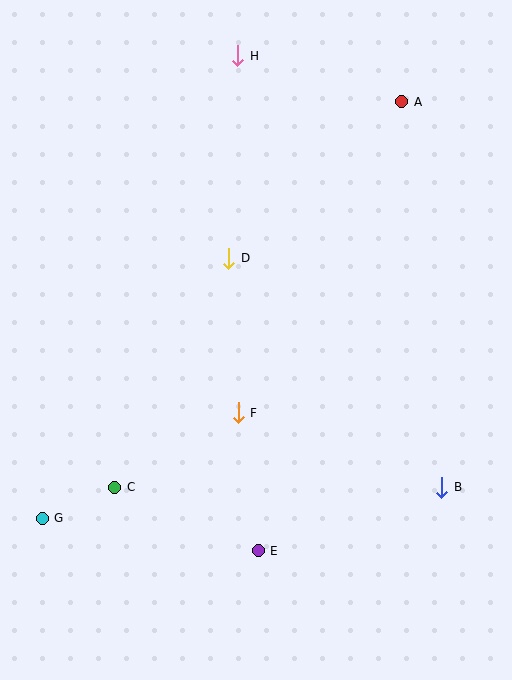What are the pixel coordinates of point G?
Point G is at (42, 518).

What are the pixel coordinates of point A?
Point A is at (402, 102).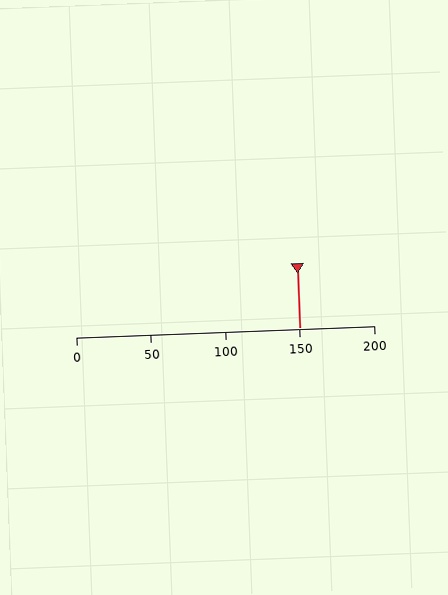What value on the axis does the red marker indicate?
The marker indicates approximately 150.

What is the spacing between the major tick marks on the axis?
The major ticks are spaced 50 apart.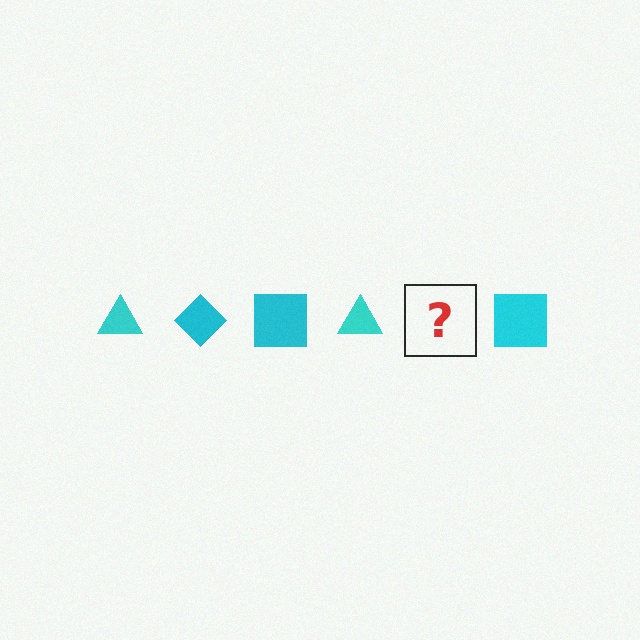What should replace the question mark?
The question mark should be replaced with a cyan diamond.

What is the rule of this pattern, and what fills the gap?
The rule is that the pattern cycles through triangle, diamond, square shapes in cyan. The gap should be filled with a cyan diamond.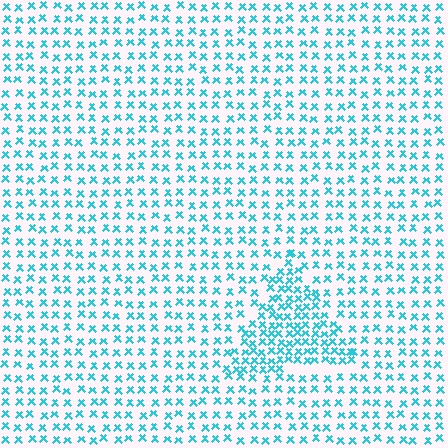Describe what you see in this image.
The image contains small cyan elements arranged at two different densities. A triangle-shaped region is visible where the elements are more densely packed than the surrounding area.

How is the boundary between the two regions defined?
The boundary is defined by a change in element density (approximately 1.9x ratio). All elements are the same color, size, and shape.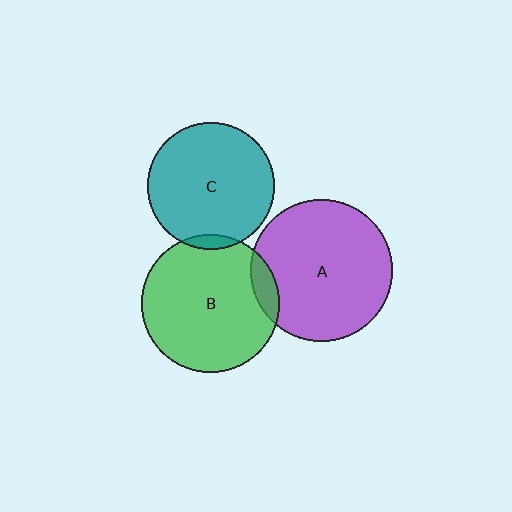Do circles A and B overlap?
Yes.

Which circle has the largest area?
Circle A (purple).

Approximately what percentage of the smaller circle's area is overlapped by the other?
Approximately 10%.